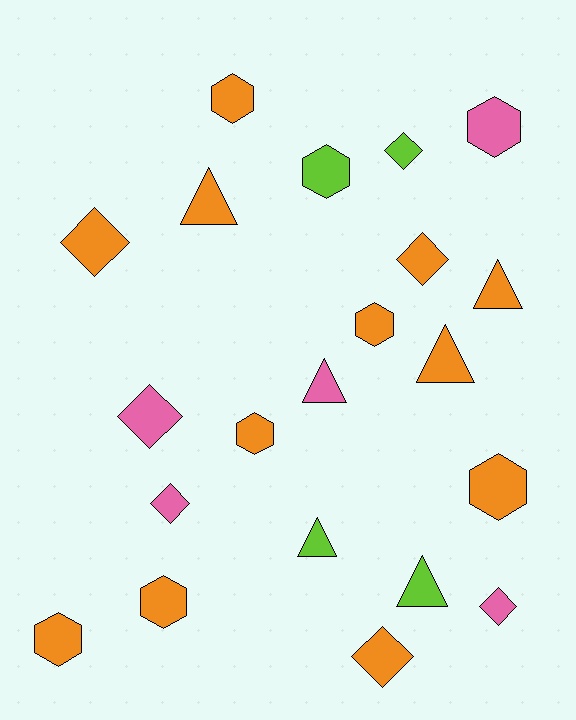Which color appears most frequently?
Orange, with 12 objects.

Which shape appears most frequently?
Hexagon, with 8 objects.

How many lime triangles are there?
There are 2 lime triangles.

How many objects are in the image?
There are 21 objects.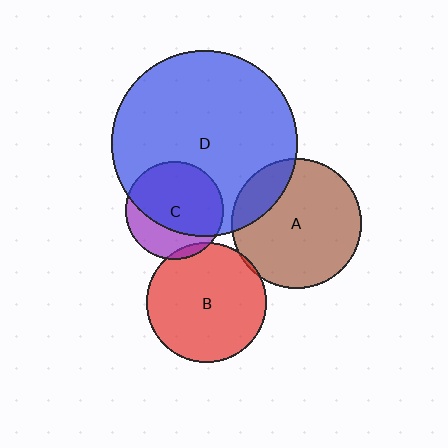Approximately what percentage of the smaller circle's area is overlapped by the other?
Approximately 20%.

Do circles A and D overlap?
Yes.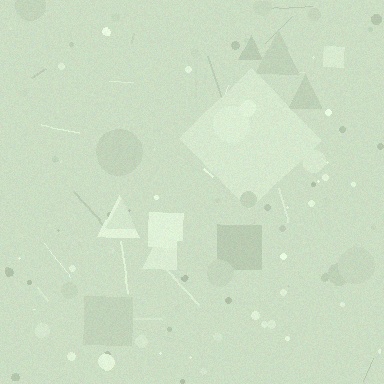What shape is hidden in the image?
A diamond is hidden in the image.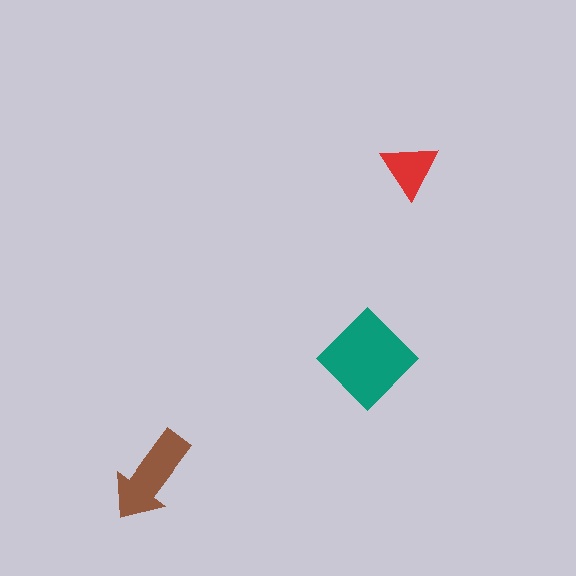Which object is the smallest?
The red triangle.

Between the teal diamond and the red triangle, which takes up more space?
The teal diamond.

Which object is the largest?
The teal diamond.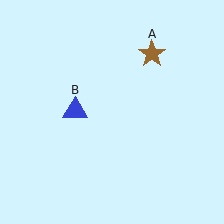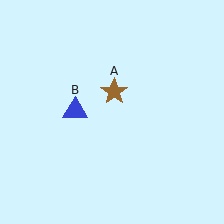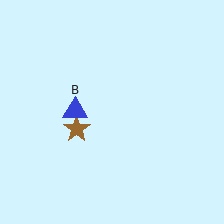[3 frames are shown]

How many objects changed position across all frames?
1 object changed position: brown star (object A).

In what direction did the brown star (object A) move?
The brown star (object A) moved down and to the left.